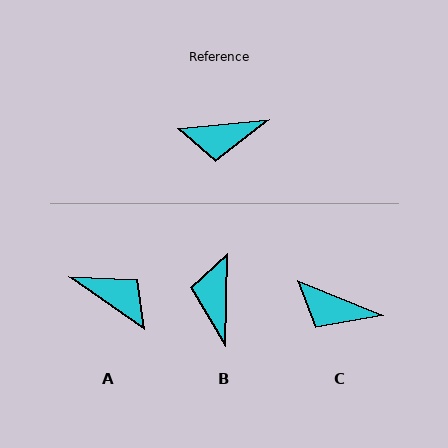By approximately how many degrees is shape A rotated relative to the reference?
Approximately 139 degrees counter-clockwise.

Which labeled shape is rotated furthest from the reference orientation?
A, about 139 degrees away.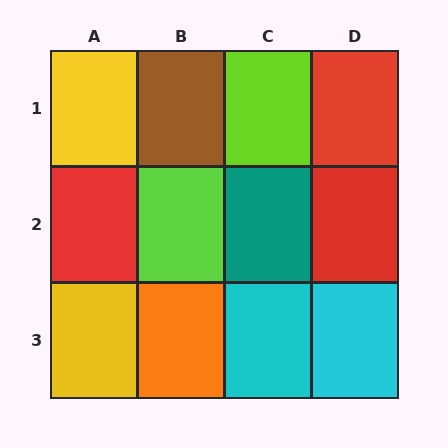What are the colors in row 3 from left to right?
Yellow, orange, cyan, cyan.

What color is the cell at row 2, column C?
Teal.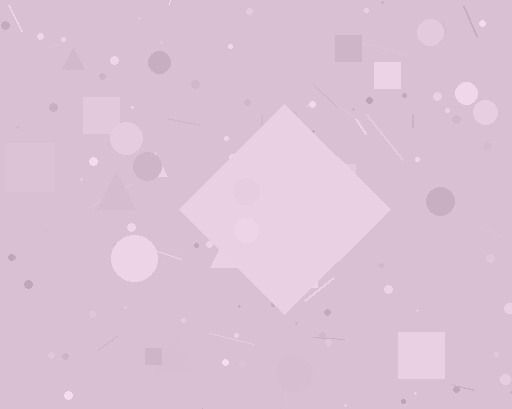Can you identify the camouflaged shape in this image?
The camouflaged shape is a diamond.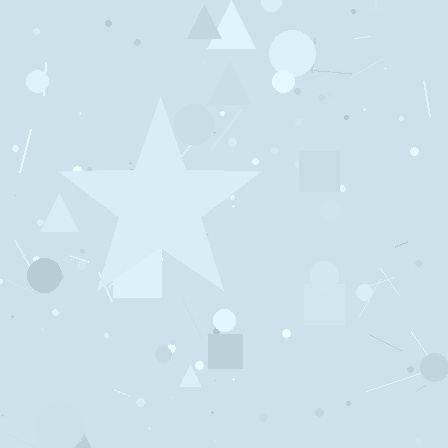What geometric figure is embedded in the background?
A star is embedded in the background.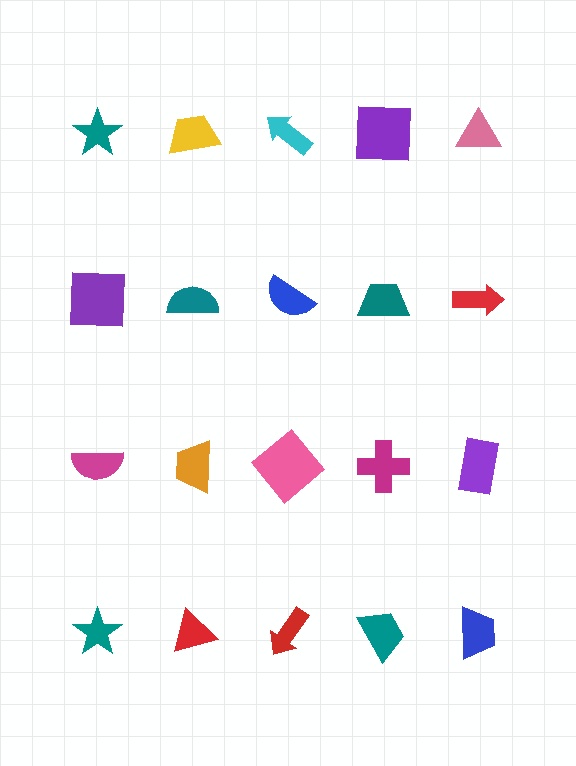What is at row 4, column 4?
A teal trapezoid.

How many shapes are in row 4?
5 shapes.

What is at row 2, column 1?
A purple square.